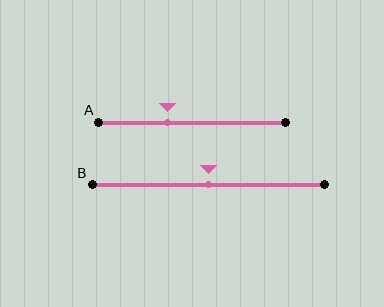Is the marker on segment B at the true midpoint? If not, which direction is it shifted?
Yes, the marker on segment B is at the true midpoint.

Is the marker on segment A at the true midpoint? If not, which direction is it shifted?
No, the marker on segment A is shifted to the left by about 13% of the segment length.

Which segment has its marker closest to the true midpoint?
Segment B has its marker closest to the true midpoint.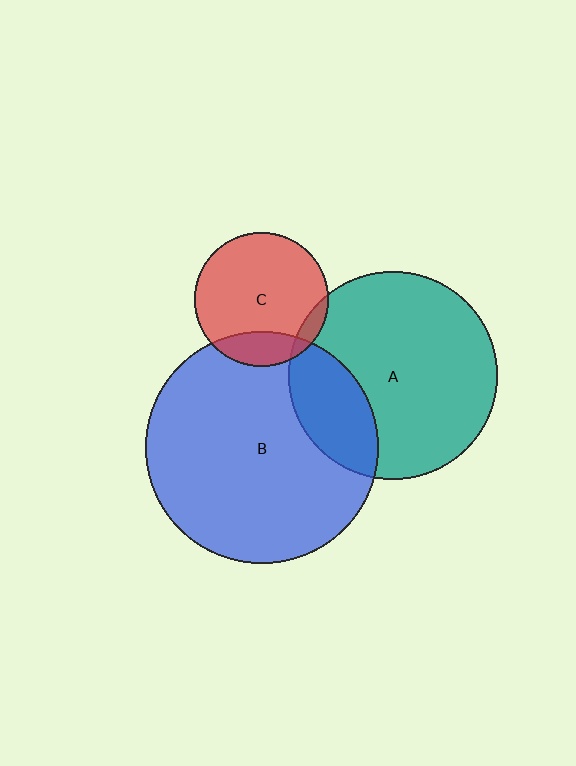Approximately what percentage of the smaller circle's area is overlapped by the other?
Approximately 25%.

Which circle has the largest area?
Circle B (blue).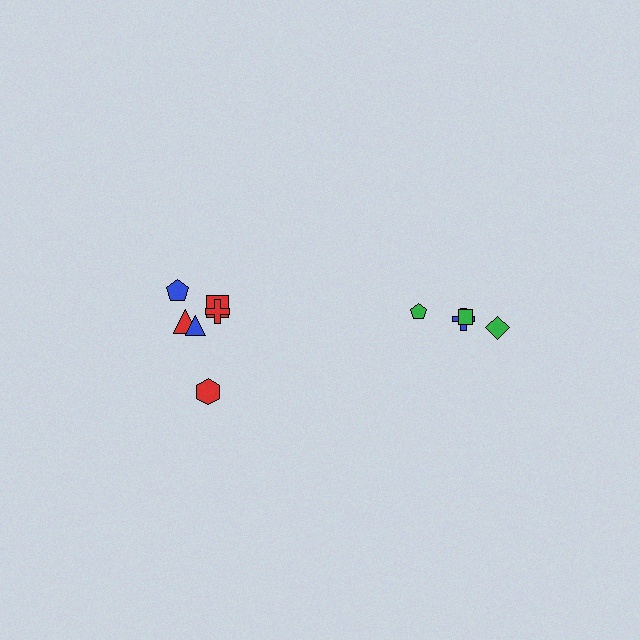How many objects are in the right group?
There are 4 objects.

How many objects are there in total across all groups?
There are 10 objects.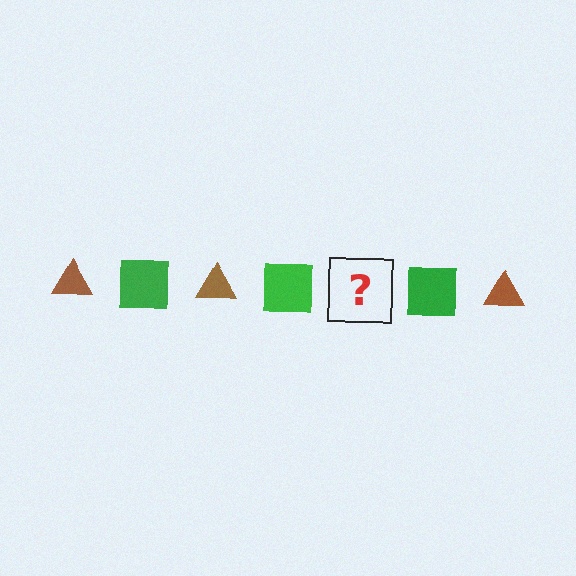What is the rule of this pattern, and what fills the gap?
The rule is that the pattern alternates between brown triangle and green square. The gap should be filled with a brown triangle.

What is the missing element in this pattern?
The missing element is a brown triangle.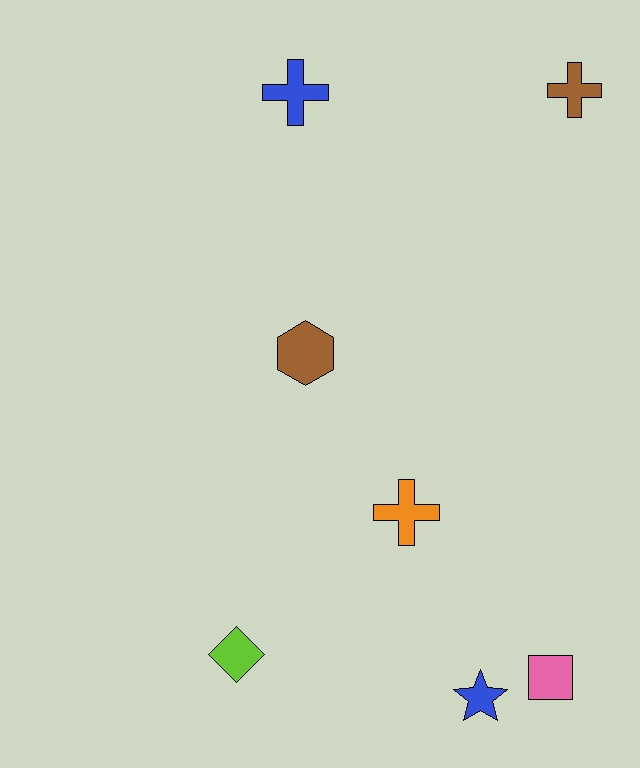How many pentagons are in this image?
There are no pentagons.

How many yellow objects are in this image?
There are no yellow objects.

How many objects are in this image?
There are 7 objects.